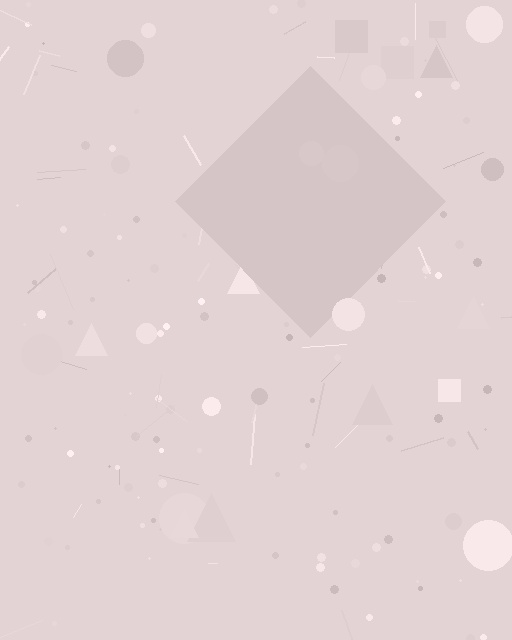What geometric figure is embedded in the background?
A diamond is embedded in the background.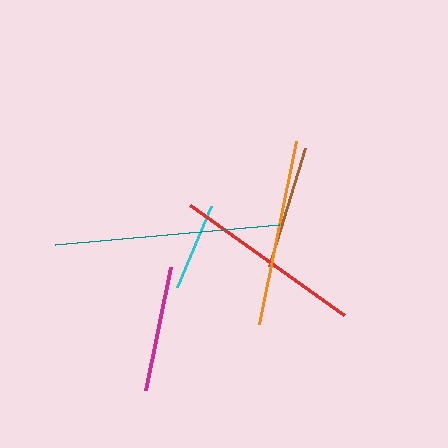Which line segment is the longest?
The teal line is the longest at approximately 225 pixels.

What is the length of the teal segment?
The teal segment is approximately 225 pixels long.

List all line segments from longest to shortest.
From longest to shortest: teal, red, orange, magenta, brown, cyan.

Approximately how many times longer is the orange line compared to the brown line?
The orange line is approximately 1.5 times the length of the brown line.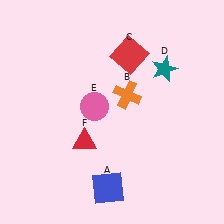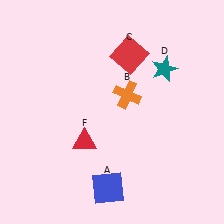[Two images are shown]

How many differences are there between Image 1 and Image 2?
There is 1 difference between the two images.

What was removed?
The pink circle (E) was removed in Image 2.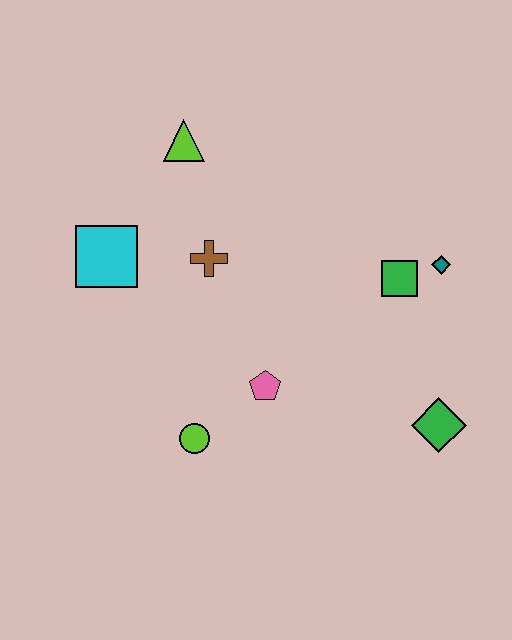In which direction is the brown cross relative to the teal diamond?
The brown cross is to the left of the teal diamond.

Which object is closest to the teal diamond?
The green square is closest to the teal diamond.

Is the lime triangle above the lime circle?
Yes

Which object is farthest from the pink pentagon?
The lime triangle is farthest from the pink pentagon.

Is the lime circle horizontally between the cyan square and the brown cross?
Yes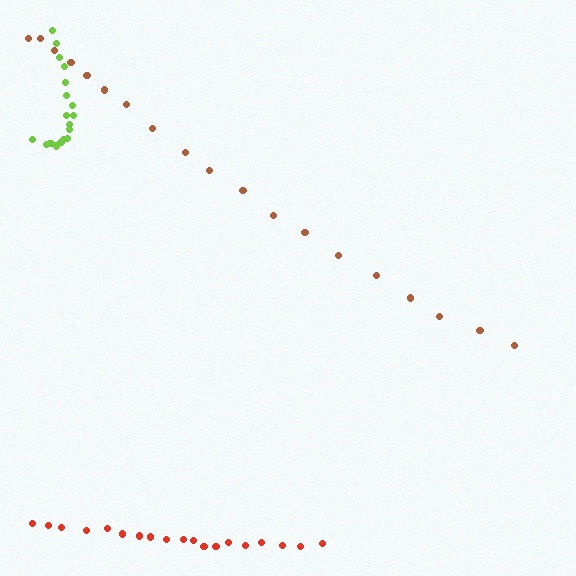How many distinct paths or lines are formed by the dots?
There are 3 distinct paths.